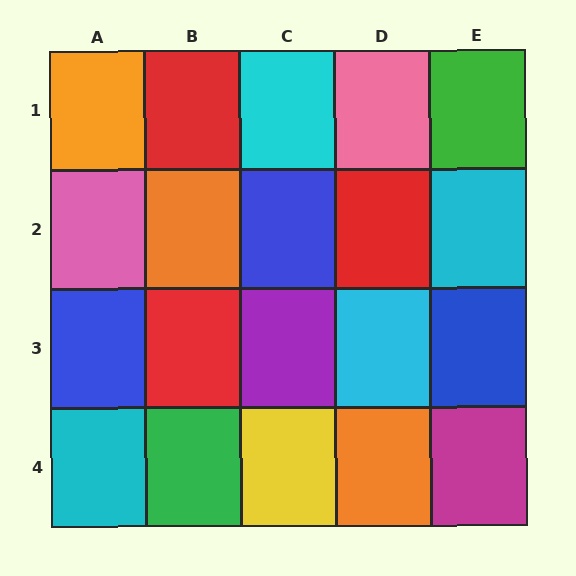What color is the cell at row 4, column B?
Green.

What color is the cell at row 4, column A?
Cyan.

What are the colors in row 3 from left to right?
Blue, red, purple, cyan, blue.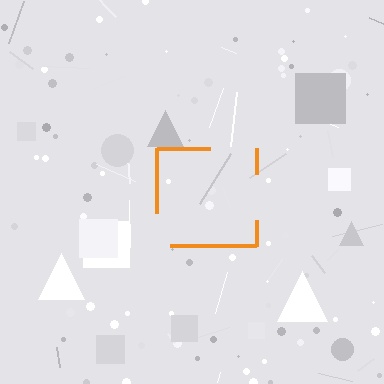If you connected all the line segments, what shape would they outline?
They would outline a square.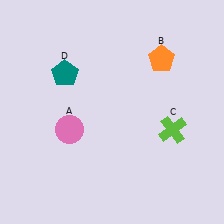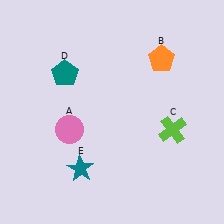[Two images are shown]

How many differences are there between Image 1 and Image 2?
There is 1 difference between the two images.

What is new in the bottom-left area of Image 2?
A teal star (E) was added in the bottom-left area of Image 2.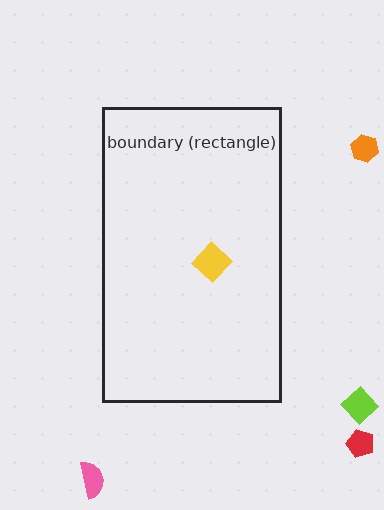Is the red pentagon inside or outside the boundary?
Outside.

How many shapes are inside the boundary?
1 inside, 4 outside.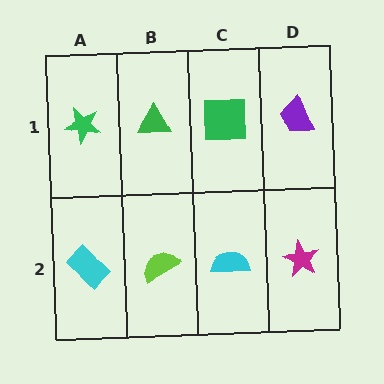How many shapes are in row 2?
4 shapes.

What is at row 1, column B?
A green triangle.